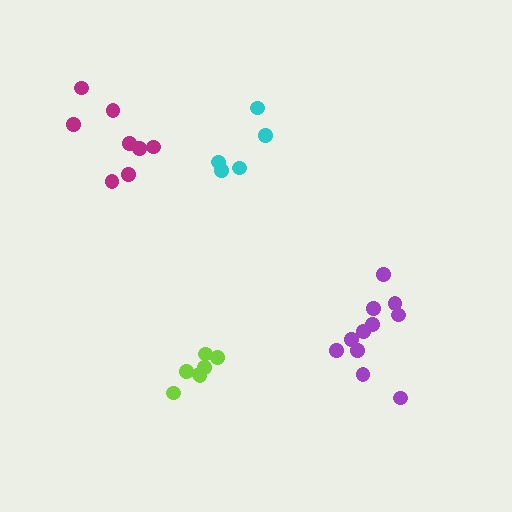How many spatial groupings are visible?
There are 4 spatial groupings.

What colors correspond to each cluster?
The clusters are colored: lime, cyan, purple, magenta.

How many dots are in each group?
Group 1: 7 dots, Group 2: 5 dots, Group 3: 11 dots, Group 4: 8 dots (31 total).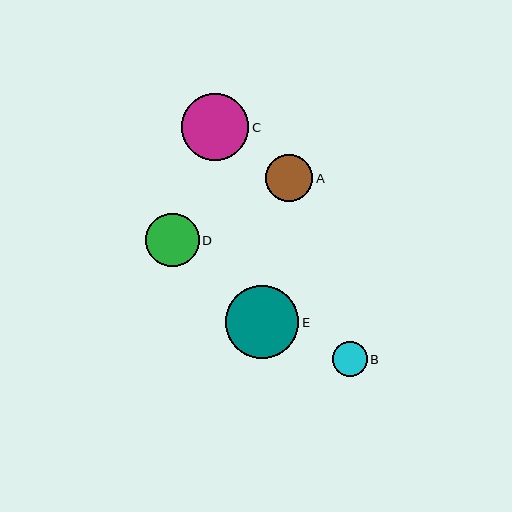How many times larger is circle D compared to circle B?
Circle D is approximately 1.5 times the size of circle B.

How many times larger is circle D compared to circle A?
Circle D is approximately 1.1 times the size of circle A.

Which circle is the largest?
Circle E is the largest with a size of approximately 73 pixels.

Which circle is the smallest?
Circle B is the smallest with a size of approximately 35 pixels.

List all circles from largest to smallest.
From largest to smallest: E, C, D, A, B.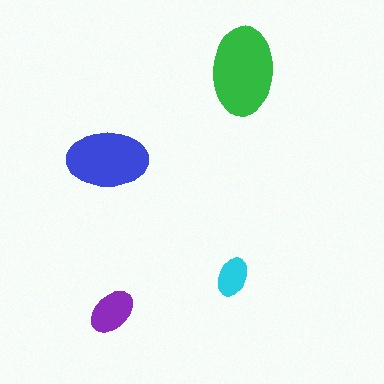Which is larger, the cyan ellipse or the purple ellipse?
The purple one.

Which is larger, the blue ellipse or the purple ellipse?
The blue one.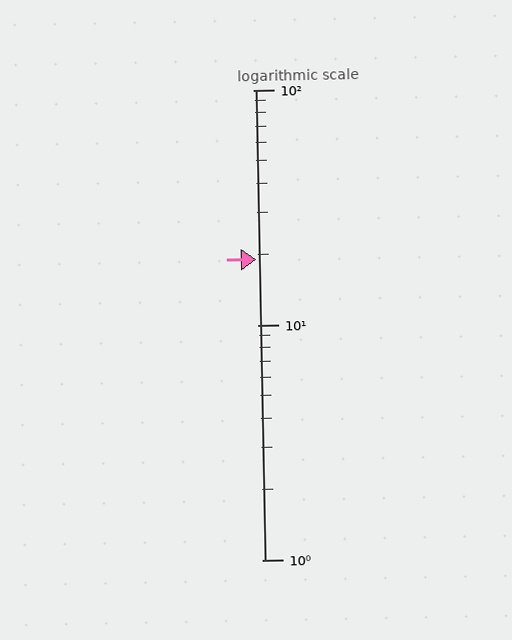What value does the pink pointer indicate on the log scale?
The pointer indicates approximately 19.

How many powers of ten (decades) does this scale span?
The scale spans 2 decades, from 1 to 100.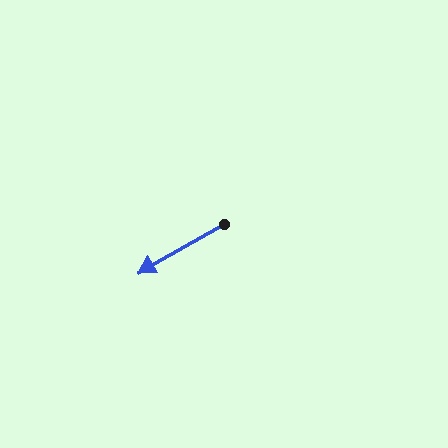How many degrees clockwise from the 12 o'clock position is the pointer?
Approximately 241 degrees.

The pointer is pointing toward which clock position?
Roughly 8 o'clock.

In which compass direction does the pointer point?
Southwest.